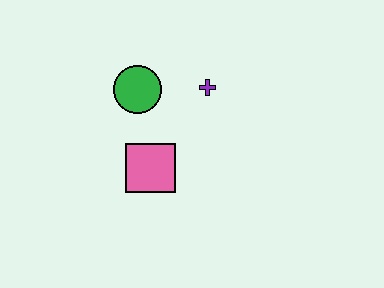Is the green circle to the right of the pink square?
No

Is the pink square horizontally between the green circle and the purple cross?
Yes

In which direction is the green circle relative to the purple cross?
The green circle is to the left of the purple cross.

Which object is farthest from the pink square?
The purple cross is farthest from the pink square.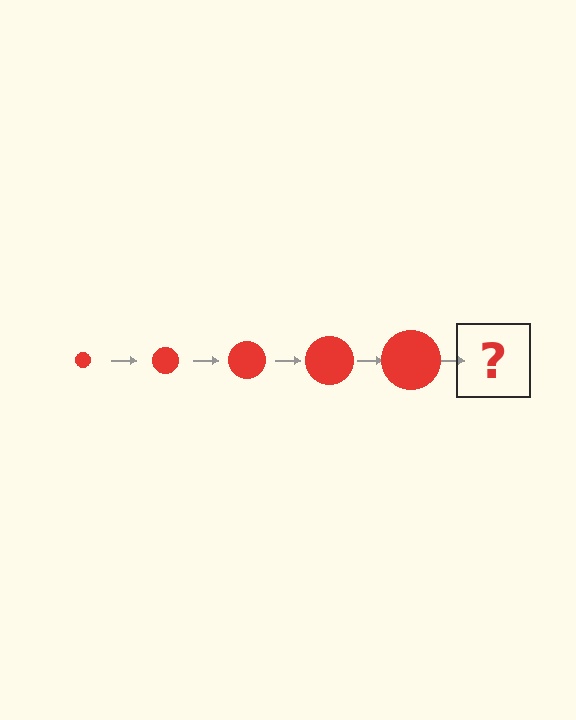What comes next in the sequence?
The next element should be a red circle, larger than the previous one.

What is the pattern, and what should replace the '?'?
The pattern is that the circle gets progressively larger each step. The '?' should be a red circle, larger than the previous one.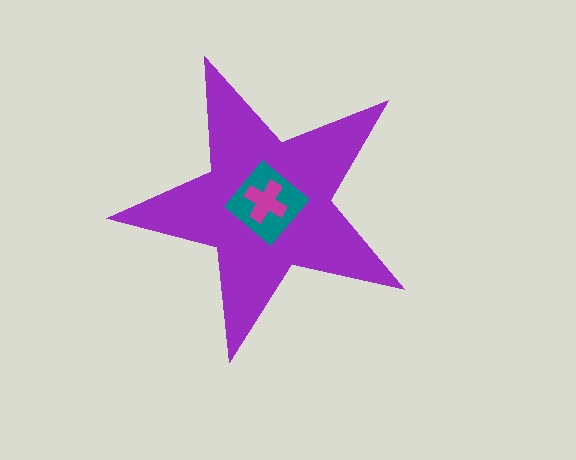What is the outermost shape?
The purple star.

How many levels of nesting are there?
3.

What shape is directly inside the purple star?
The teal diamond.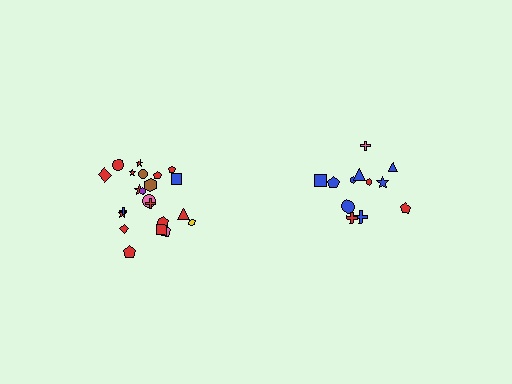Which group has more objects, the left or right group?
The left group.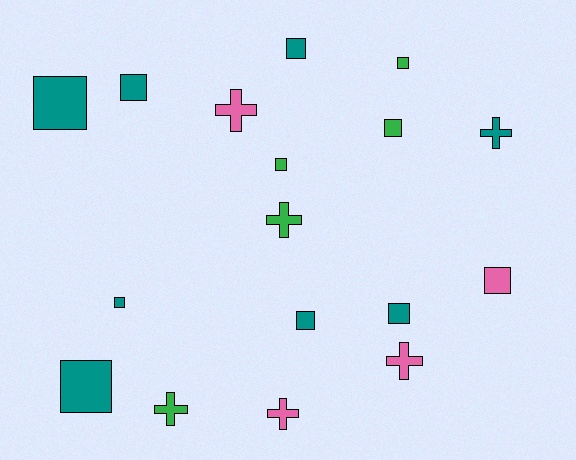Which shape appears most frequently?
Square, with 11 objects.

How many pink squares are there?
There is 1 pink square.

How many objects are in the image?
There are 17 objects.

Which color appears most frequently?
Teal, with 8 objects.